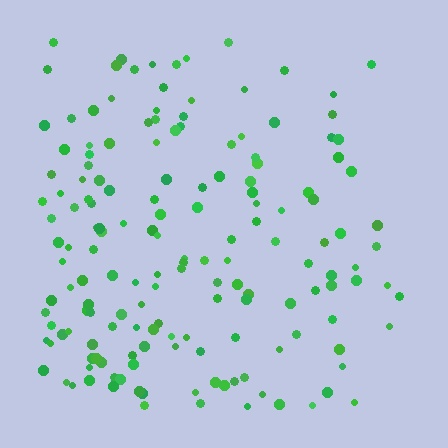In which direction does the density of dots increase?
From right to left, with the left side densest.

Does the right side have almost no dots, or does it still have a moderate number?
Still a moderate number, just noticeably fewer than the left.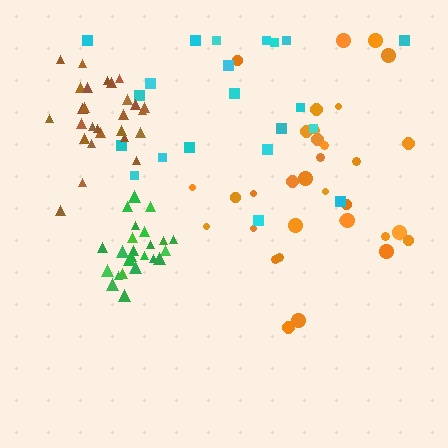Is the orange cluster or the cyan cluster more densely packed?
Orange.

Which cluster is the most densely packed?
Green.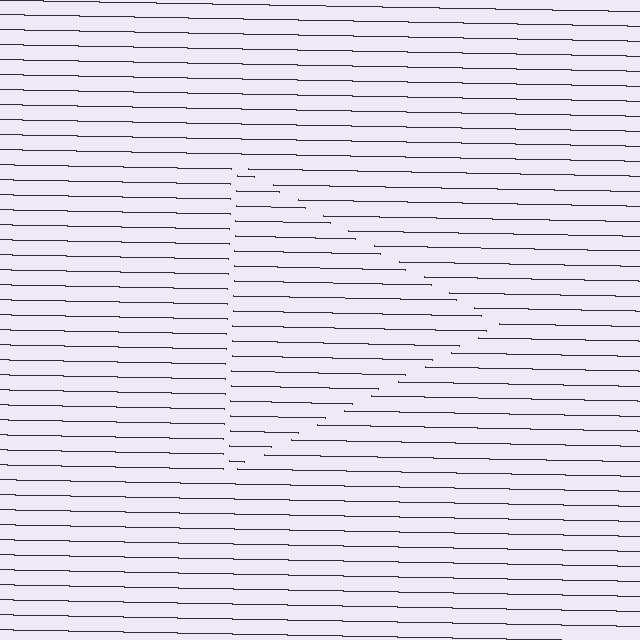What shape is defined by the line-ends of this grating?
An illusory triangle. The interior of the shape contains the same grating, shifted by half a period — the contour is defined by the phase discontinuity where line-ends from the inner and outer gratings abut.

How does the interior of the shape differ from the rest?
The interior of the shape contains the same grating, shifted by half a period — the contour is defined by the phase discontinuity where line-ends from the inner and outer gratings abut.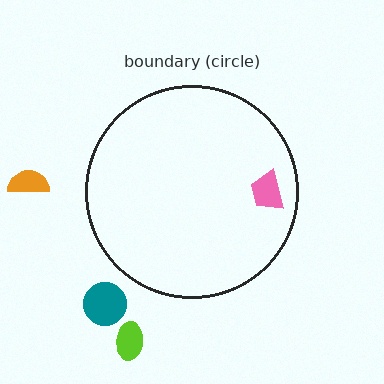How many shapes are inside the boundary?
1 inside, 3 outside.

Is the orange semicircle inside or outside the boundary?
Outside.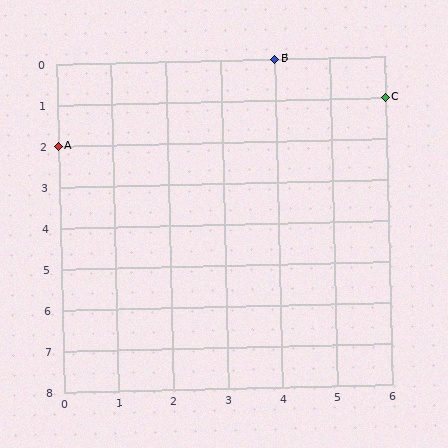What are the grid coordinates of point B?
Point B is at grid coordinates (4, 0).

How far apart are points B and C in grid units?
Points B and C are 2 columns and 1 row apart (about 2.2 grid units diagonally).